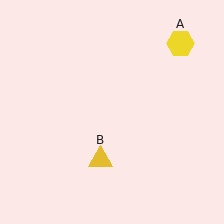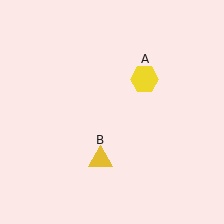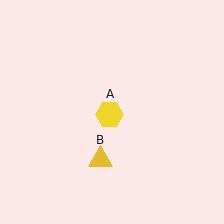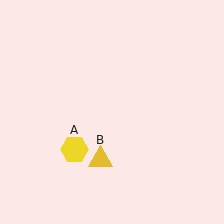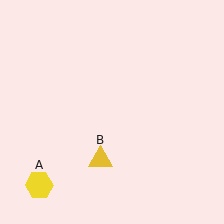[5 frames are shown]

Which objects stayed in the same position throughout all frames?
Yellow triangle (object B) remained stationary.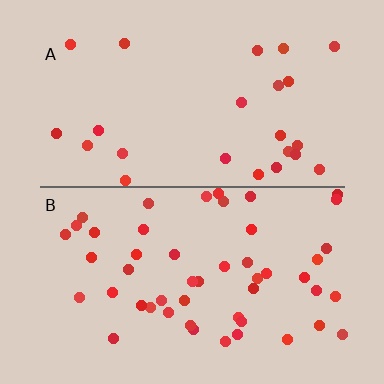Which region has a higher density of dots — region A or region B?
B (the bottom).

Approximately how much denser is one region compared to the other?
Approximately 2.0× — region B over region A.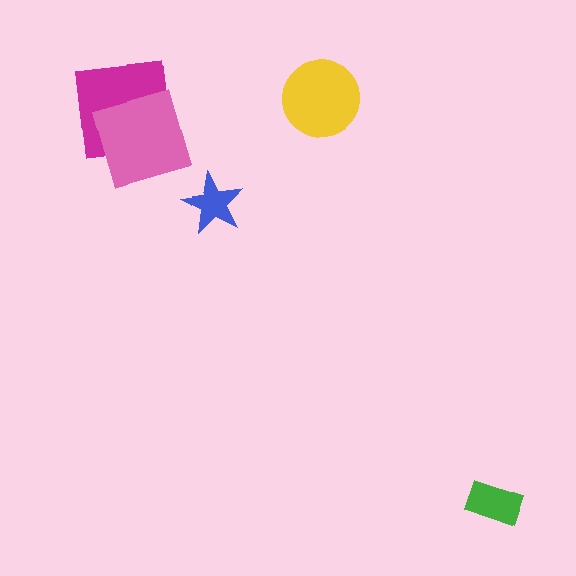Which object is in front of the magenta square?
The pink square is in front of the magenta square.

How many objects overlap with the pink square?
1 object overlaps with the pink square.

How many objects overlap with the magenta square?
1 object overlaps with the magenta square.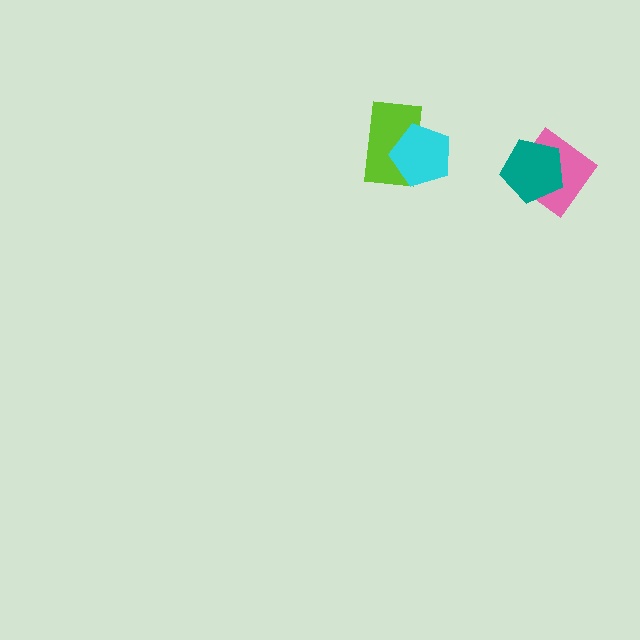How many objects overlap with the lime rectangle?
1 object overlaps with the lime rectangle.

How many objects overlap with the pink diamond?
1 object overlaps with the pink diamond.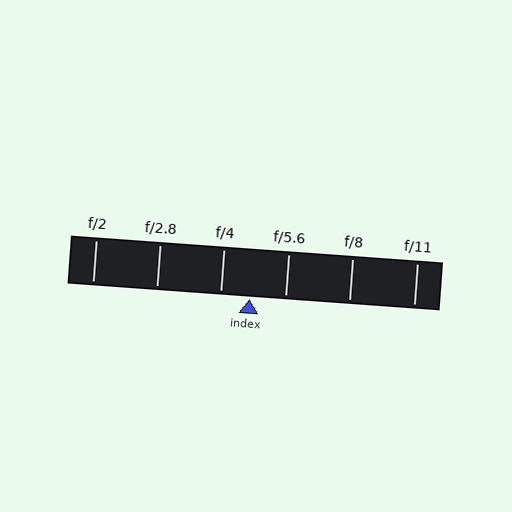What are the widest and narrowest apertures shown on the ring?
The widest aperture shown is f/2 and the narrowest is f/11.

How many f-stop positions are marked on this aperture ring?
There are 6 f-stop positions marked.